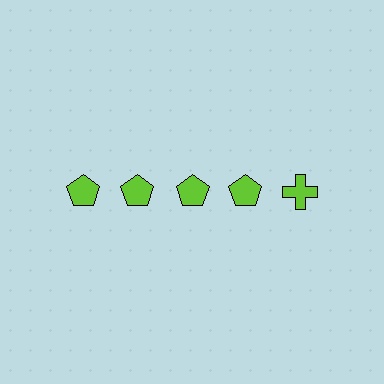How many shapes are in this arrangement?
There are 5 shapes arranged in a grid pattern.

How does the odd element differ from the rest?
It has a different shape: cross instead of pentagon.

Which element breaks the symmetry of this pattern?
The lime cross in the top row, rightmost column breaks the symmetry. All other shapes are lime pentagons.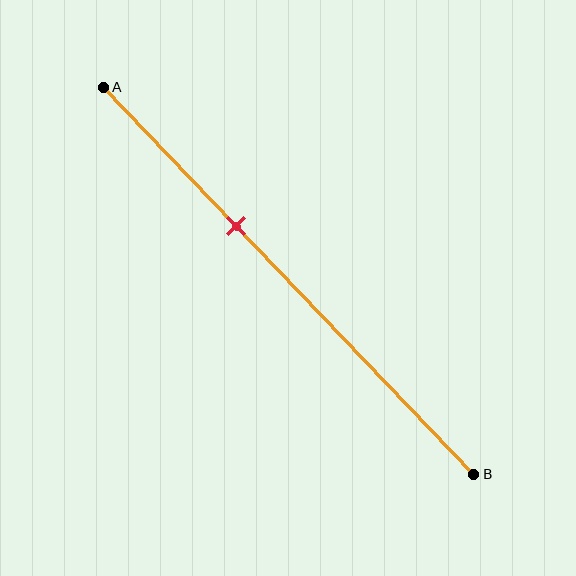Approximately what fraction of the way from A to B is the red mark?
The red mark is approximately 35% of the way from A to B.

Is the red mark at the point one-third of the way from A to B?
Yes, the mark is approximately at the one-third point.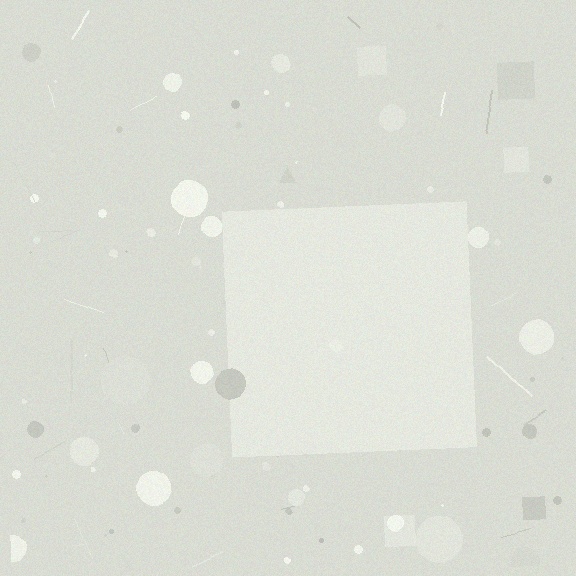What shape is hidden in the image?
A square is hidden in the image.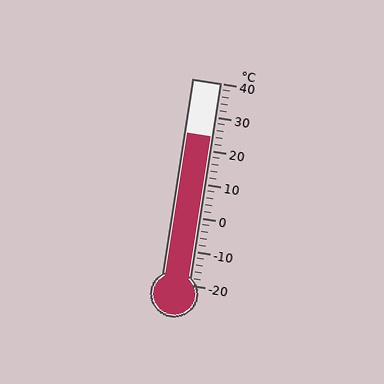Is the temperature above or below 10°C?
The temperature is above 10°C.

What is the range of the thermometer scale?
The thermometer scale ranges from -20°C to 40°C.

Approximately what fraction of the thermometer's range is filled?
The thermometer is filled to approximately 75% of its range.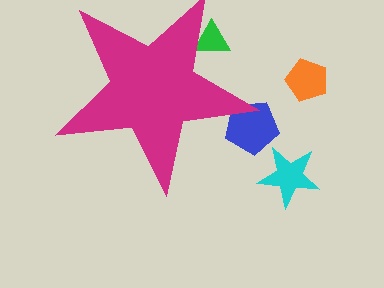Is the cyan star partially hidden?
No, the cyan star is fully visible.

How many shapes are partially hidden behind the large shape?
2 shapes are partially hidden.